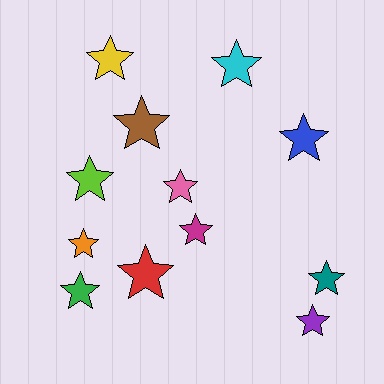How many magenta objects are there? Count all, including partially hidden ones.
There is 1 magenta object.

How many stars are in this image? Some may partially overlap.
There are 12 stars.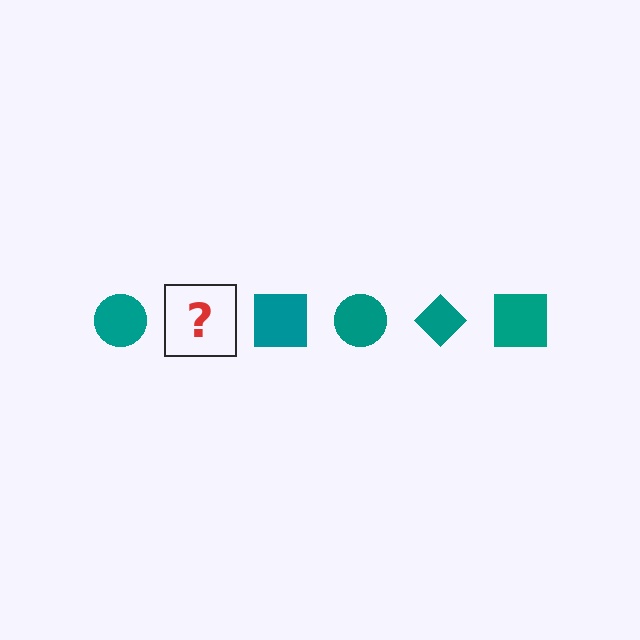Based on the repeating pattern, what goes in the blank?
The blank should be a teal diamond.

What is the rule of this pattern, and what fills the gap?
The rule is that the pattern cycles through circle, diamond, square shapes in teal. The gap should be filled with a teal diamond.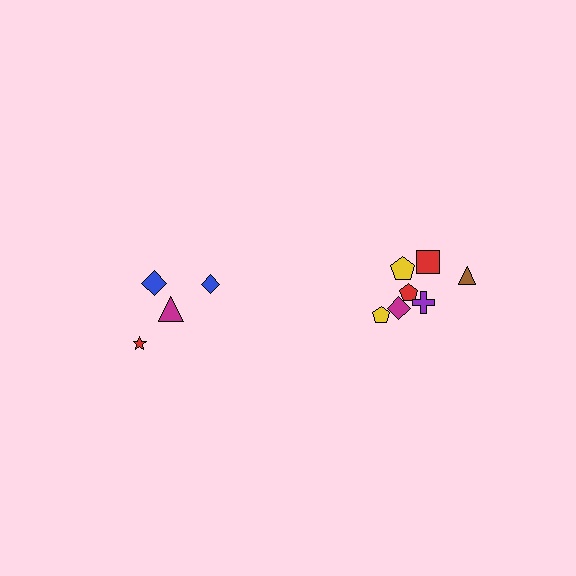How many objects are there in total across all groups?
There are 11 objects.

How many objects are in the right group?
There are 7 objects.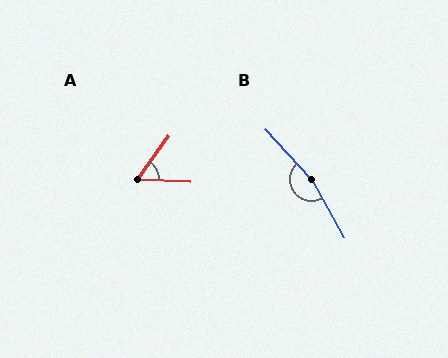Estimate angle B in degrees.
Approximately 166 degrees.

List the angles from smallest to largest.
A (57°), B (166°).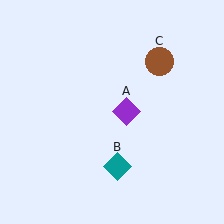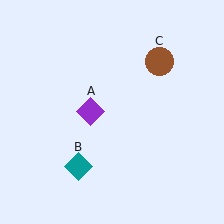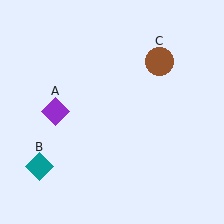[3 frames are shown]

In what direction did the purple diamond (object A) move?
The purple diamond (object A) moved left.